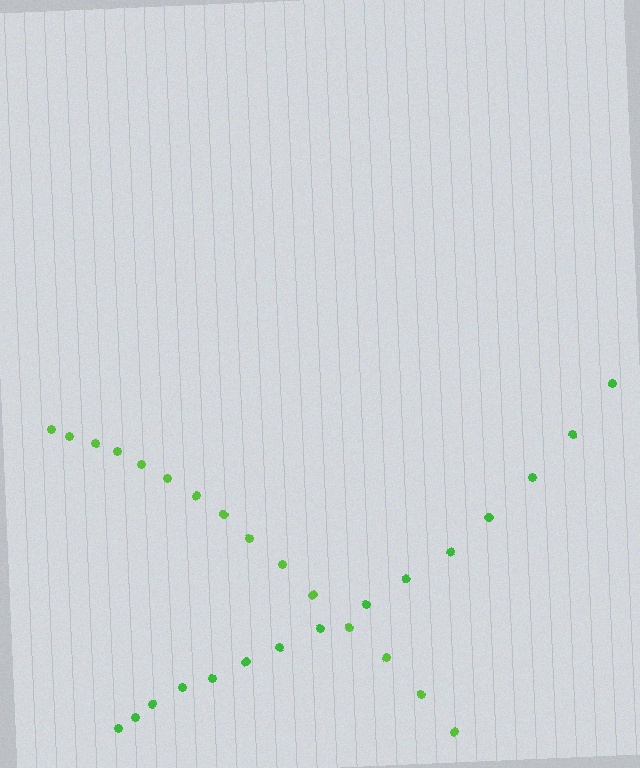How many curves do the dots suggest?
There are 2 distinct paths.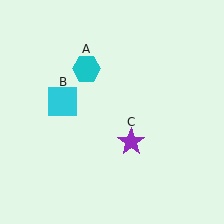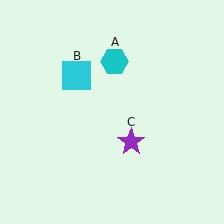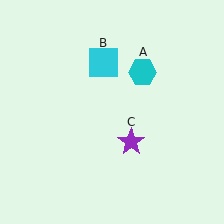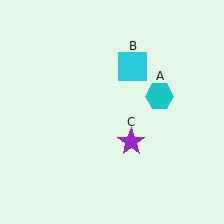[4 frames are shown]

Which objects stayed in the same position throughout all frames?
Purple star (object C) remained stationary.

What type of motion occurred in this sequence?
The cyan hexagon (object A), cyan square (object B) rotated clockwise around the center of the scene.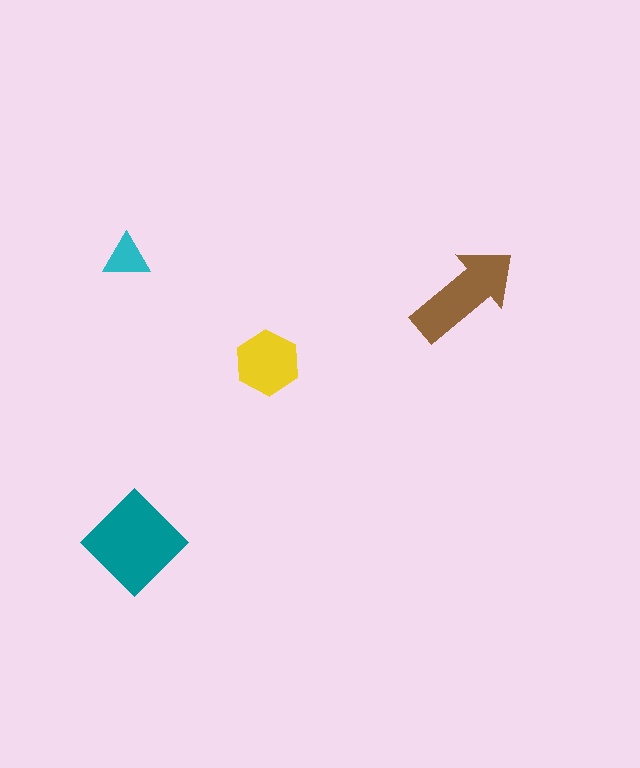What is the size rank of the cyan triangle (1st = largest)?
4th.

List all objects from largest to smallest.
The teal diamond, the brown arrow, the yellow hexagon, the cyan triangle.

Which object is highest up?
The cyan triangle is topmost.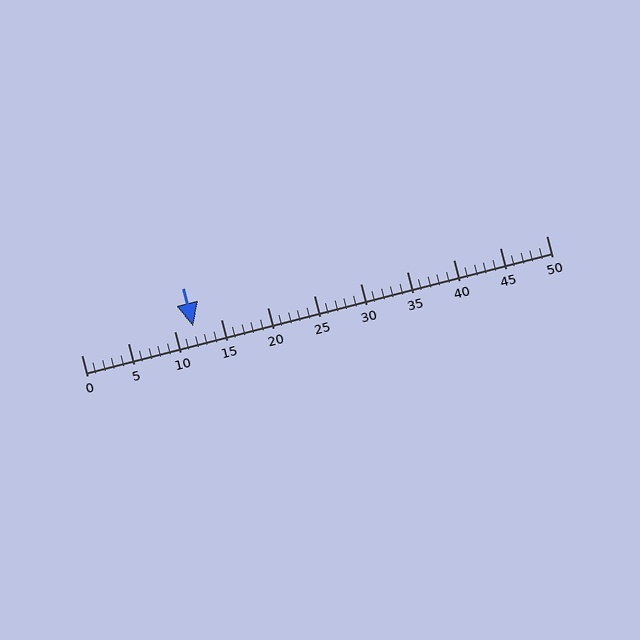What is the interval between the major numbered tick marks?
The major tick marks are spaced 5 units apart.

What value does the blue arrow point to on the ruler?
The blue arrow points to approximately 12.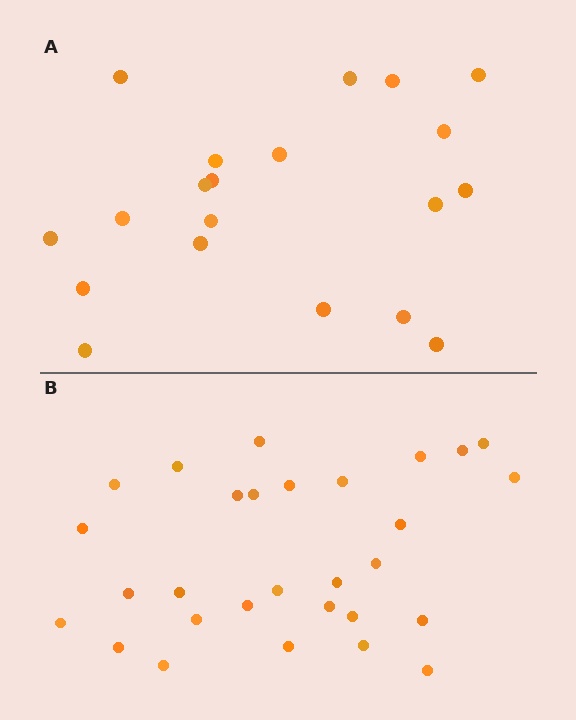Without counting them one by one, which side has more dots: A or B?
Region B (the bottom region) has more dots.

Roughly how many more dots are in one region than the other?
Region B has roughly 8 or so more dots than region A.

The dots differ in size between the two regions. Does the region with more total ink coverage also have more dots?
No. Region A has more total ink coverage because its dots are larger, but region B actually contains more individual dots. Total area can be misleading — the number of items is what matters here.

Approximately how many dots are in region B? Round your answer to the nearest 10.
About 30 dots. (The exact count is 29, which rounds to 30.)